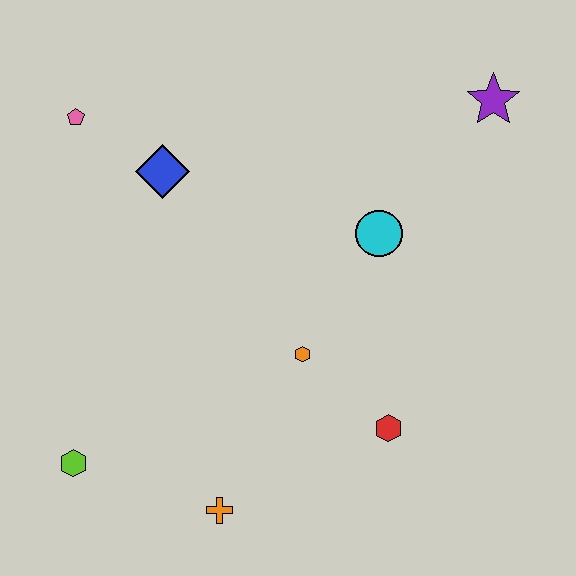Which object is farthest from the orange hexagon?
The pink pentagon is farthest from the orange hexagon.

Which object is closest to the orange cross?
The lime hexagon is closest to the orange cross.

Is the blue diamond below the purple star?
Yes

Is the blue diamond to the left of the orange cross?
Yes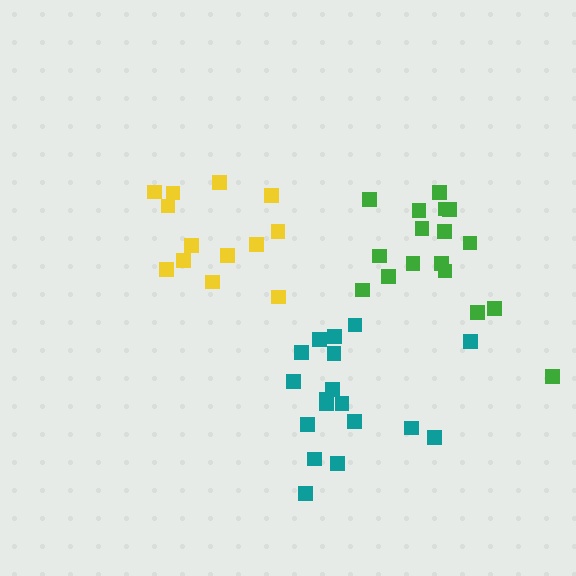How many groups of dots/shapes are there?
There are 3 groups.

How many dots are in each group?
Group 1: 18 dots, Group 2: 13 dots, Group 3: 17 dots (48 total).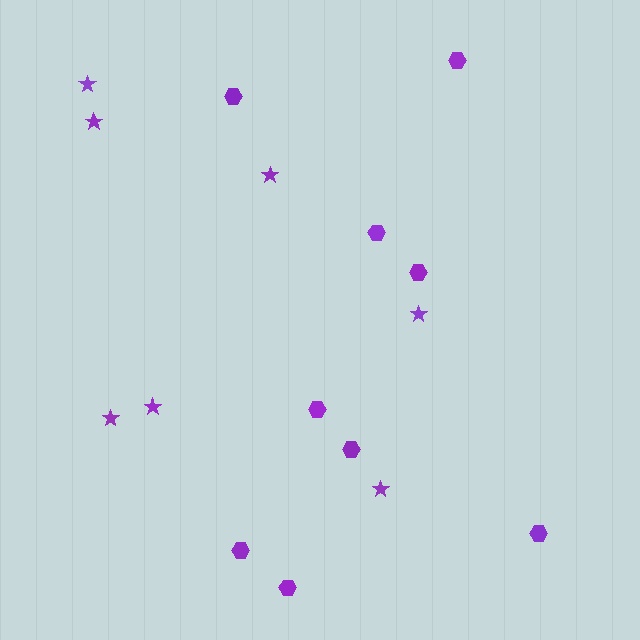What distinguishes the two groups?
There are 2 groups: one group of hexagons (9) and one group of stars (7).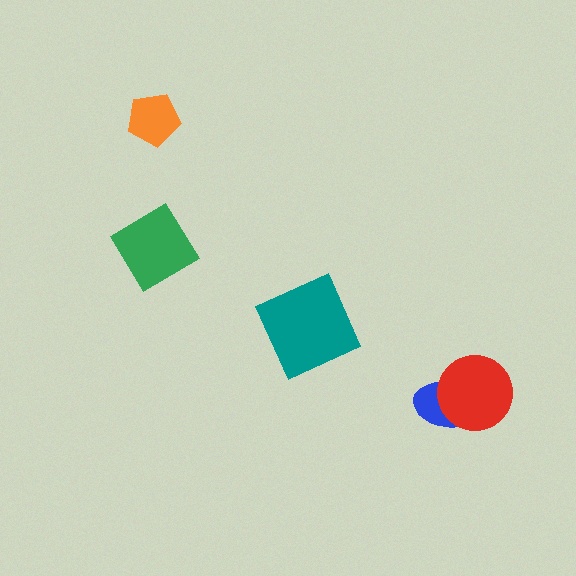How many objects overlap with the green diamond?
0 objects overlap with the green diamond.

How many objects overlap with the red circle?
1 object overlaps with the red circle.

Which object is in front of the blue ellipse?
The red circle is in front of the blue ellipse.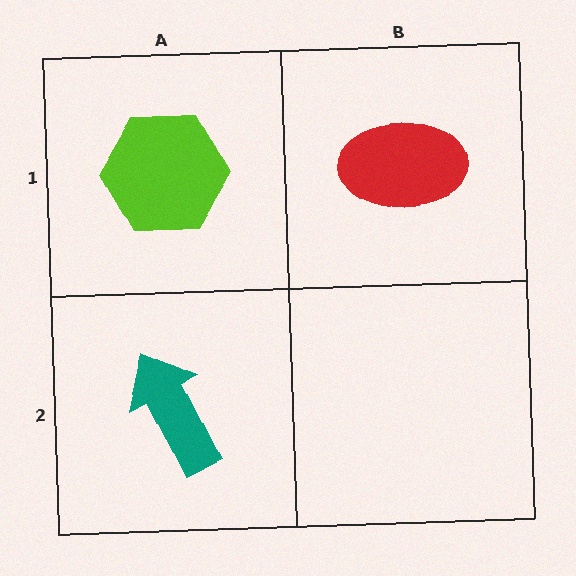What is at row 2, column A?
A teal arrow.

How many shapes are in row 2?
1 shape.